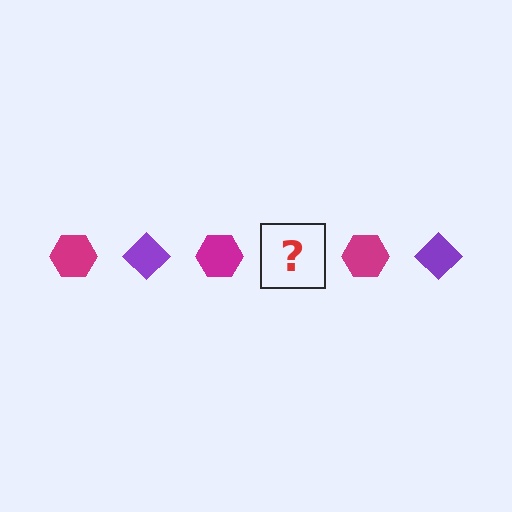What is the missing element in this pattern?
The missing element is a purple diamond.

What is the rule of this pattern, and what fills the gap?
The rule is that the pattern alternates between magenta hexagon and purple diamond. The gap should be filled with a purple diamond.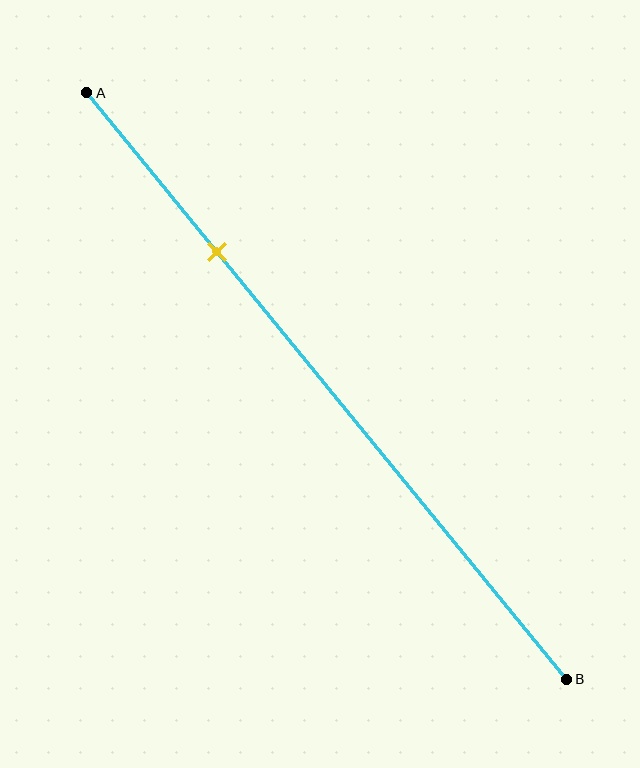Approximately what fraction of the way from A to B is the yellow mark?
The yellow mark is approximately 25% of the way from A to B.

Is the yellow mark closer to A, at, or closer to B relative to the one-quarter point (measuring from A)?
The yellow mark is approximately at the one-quarter point of segment AB.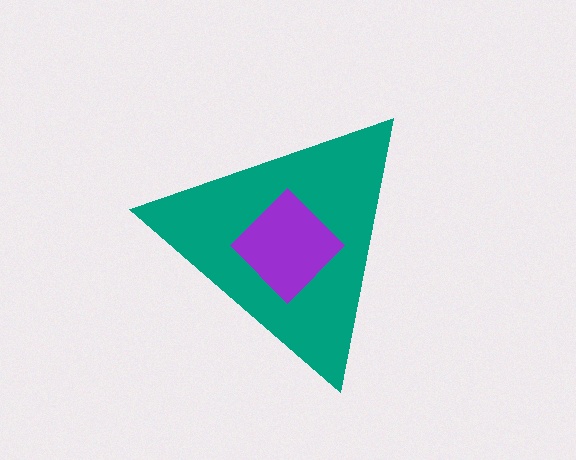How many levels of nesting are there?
2.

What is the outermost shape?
The teal triangle.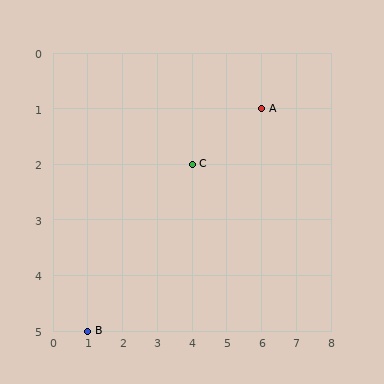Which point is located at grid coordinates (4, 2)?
Point C is at (4, 2).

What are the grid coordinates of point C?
Point C is at grid coordinates (4, 2).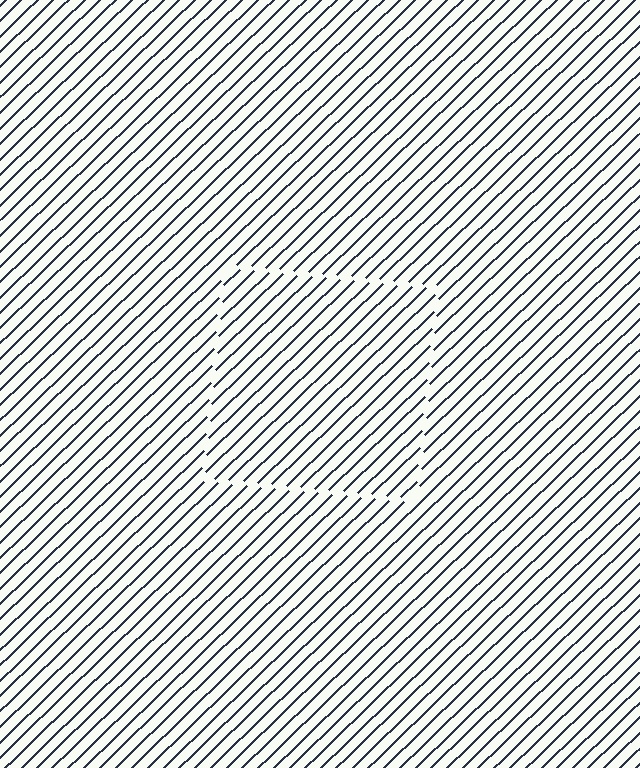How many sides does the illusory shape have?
4 sides — the line-ends trace a square.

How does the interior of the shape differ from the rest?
The interior of the shape contains the same grating, shifted by half a period — the contour is defined by the phase discontinuity where line-ends from the inner and outer gratings abut.